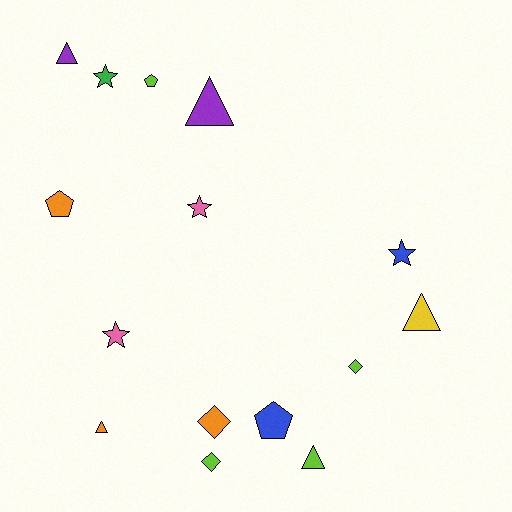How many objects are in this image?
There are 15 objects.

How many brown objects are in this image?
There are no brown objects.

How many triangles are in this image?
There are 5 triangles.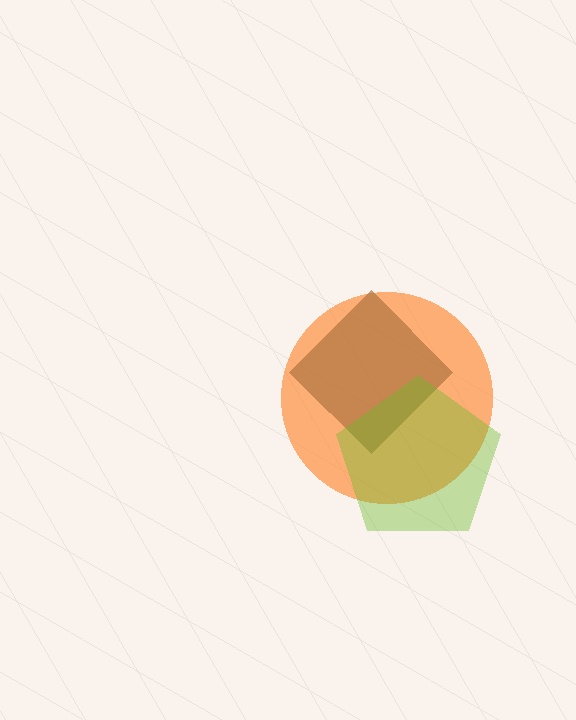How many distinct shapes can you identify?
There are 3 distinct shapes: an orange circle, a brown diamond, a lime pentagon.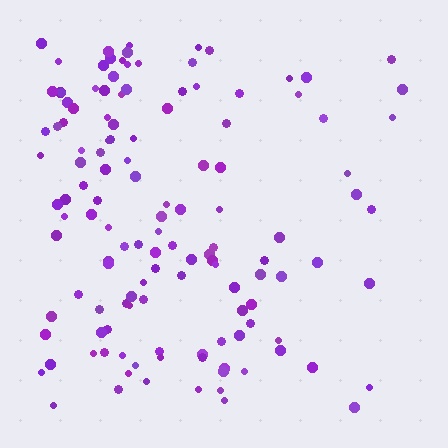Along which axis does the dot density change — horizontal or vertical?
Horizontal.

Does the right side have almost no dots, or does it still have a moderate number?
Still a moderate number, just noticeably fewer than the left.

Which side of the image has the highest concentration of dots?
The left.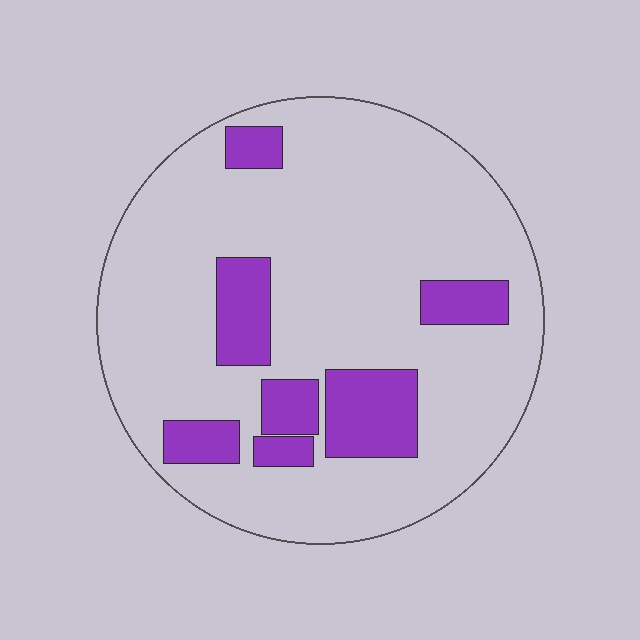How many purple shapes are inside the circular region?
7.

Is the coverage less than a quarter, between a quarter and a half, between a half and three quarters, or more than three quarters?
Less than a quarter.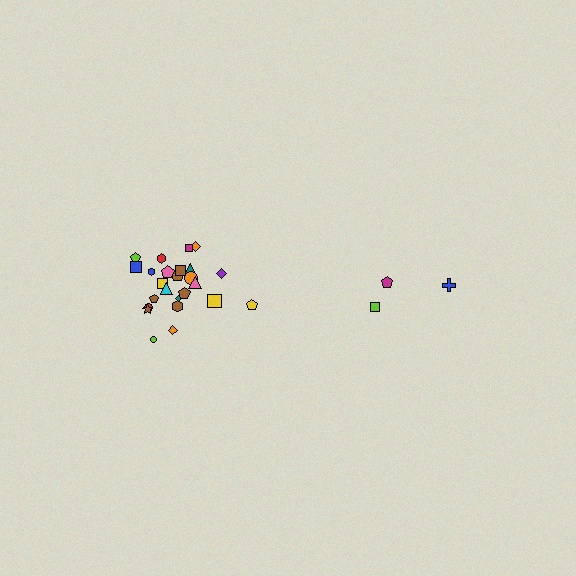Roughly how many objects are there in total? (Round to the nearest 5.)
Roughly 30 objects in total.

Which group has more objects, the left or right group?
The left group.